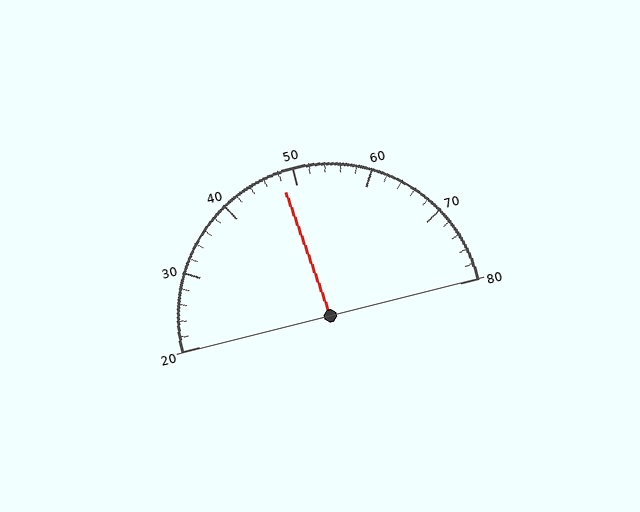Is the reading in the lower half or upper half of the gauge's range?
The reading is in the lower half of the range (20 to 80).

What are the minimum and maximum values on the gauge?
The gauge ranges from 20 to 80.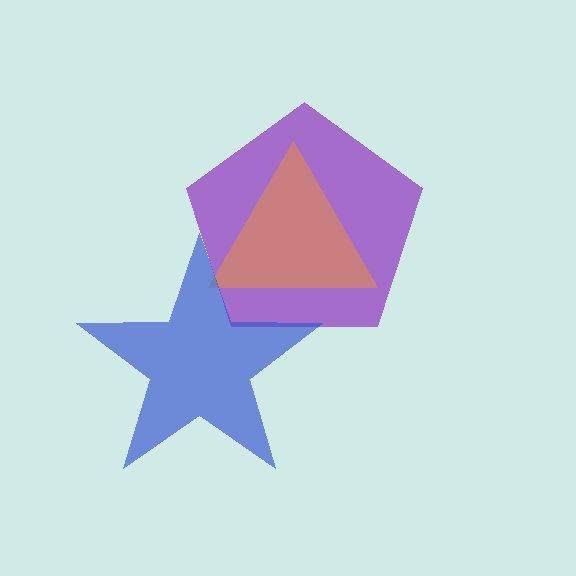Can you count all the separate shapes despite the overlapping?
Yes, there are 3 separate shapes.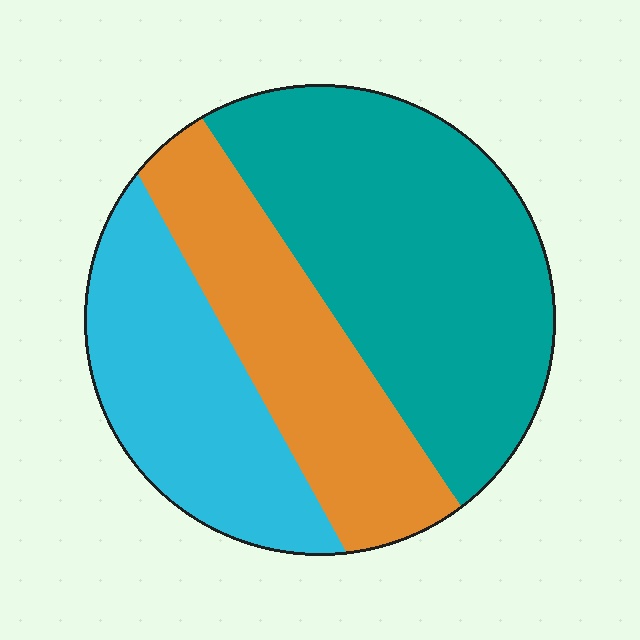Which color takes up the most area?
Teal, at roughly 45%.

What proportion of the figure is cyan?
Cyan covers around 25% of the figure.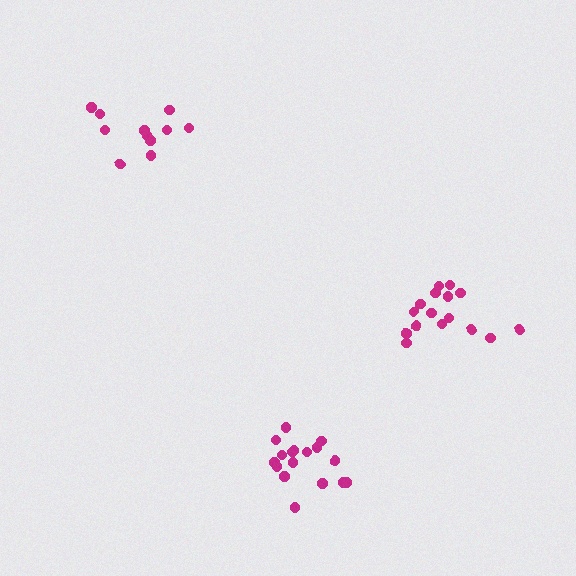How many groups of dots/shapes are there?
There are 3 groups.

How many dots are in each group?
Group 1: 11 dots, Group 2: 17 dots, Group 3: 17 dots (45 total).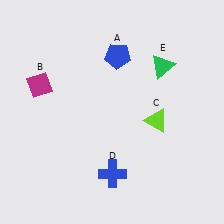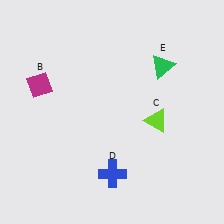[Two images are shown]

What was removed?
The blue pentagon (A) was removed in Image 2.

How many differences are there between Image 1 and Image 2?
There is 1 difference between the two images.